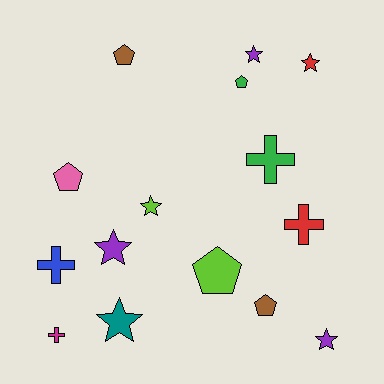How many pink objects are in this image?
There is 1 pink object.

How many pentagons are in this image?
There are 5 pentagons.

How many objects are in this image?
There are 15 objects.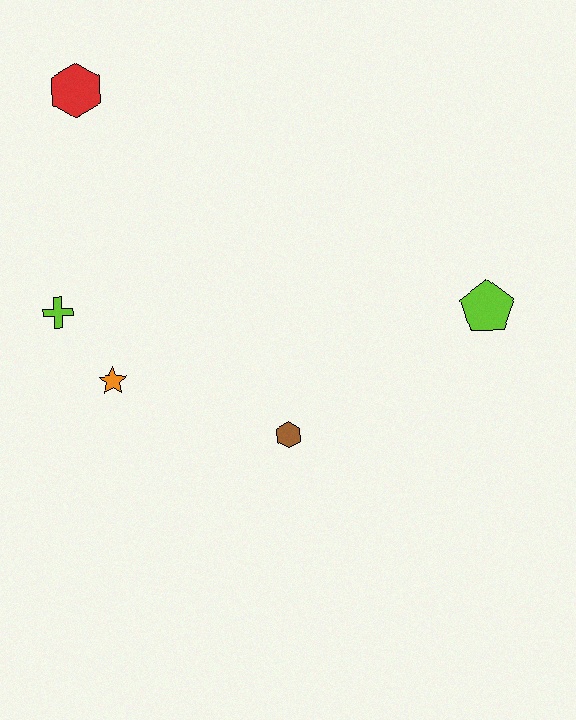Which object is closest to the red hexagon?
The lime cross is closest to the red hexagon.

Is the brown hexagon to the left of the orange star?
No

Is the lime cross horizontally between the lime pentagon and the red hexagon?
No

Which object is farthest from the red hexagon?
The lime pentagon is farthest from the red hexagon.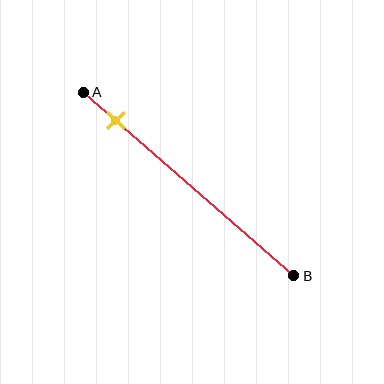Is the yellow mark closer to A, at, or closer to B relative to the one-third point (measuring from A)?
The yellow mark is closer to point A than the one-third point of segment AB.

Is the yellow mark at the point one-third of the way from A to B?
No, the mark is at about 15% from A, not at the 33% one-third point.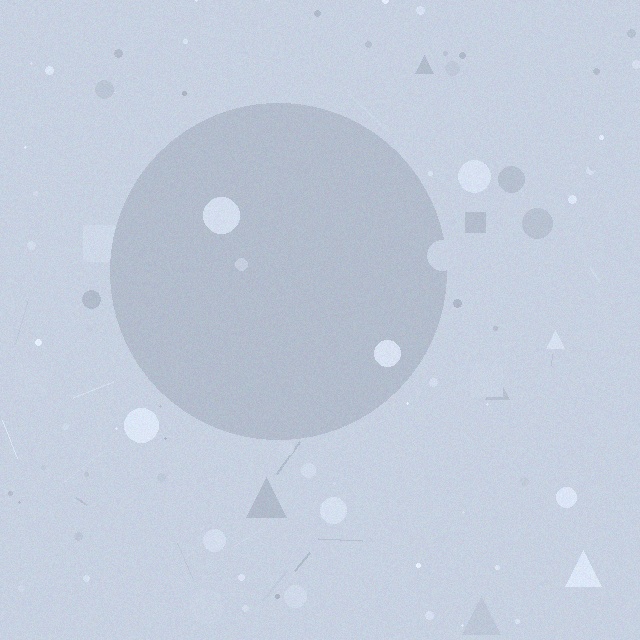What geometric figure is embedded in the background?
A circle is embedded in the background.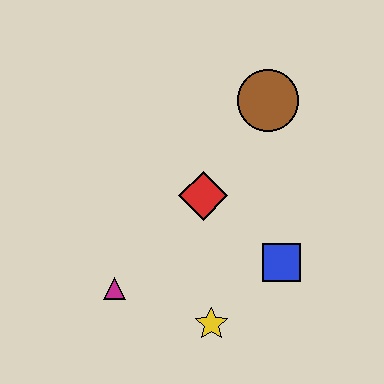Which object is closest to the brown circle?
The red diamond is closest to the brown circle.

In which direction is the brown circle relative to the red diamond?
The brown circle is above the red diamond.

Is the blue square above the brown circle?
No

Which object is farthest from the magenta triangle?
The brown circle is farthest from the magenta triangle.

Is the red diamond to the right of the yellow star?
No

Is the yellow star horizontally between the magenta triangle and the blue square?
Yes